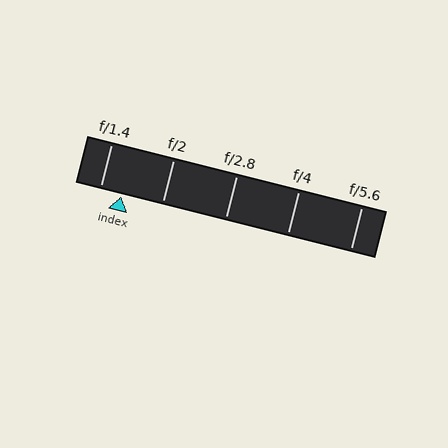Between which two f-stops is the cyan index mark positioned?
The index mark is between f/1.4 and f/2.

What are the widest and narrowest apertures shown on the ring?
The widest aperture shown is f/1.4 and the narrowest is f/5.6.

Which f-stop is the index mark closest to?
The index mark is closest to f/1.4.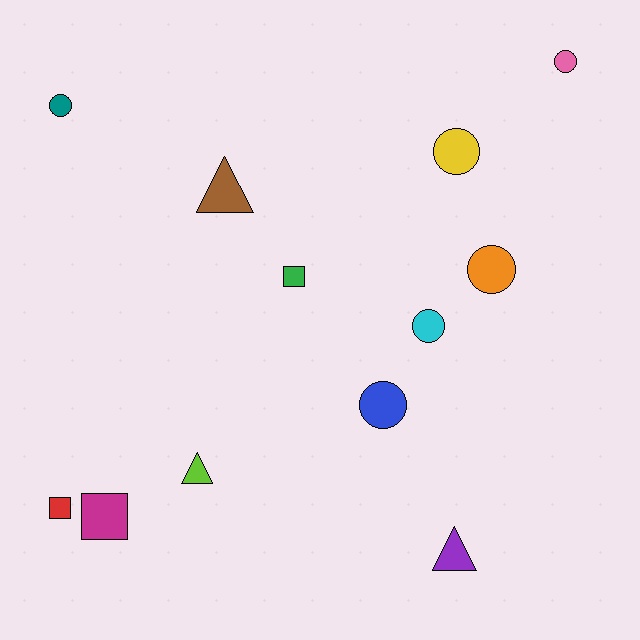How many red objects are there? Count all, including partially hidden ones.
There is 1 red object.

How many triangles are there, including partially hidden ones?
There are 3 triangles.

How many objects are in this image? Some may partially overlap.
There are 12 objects.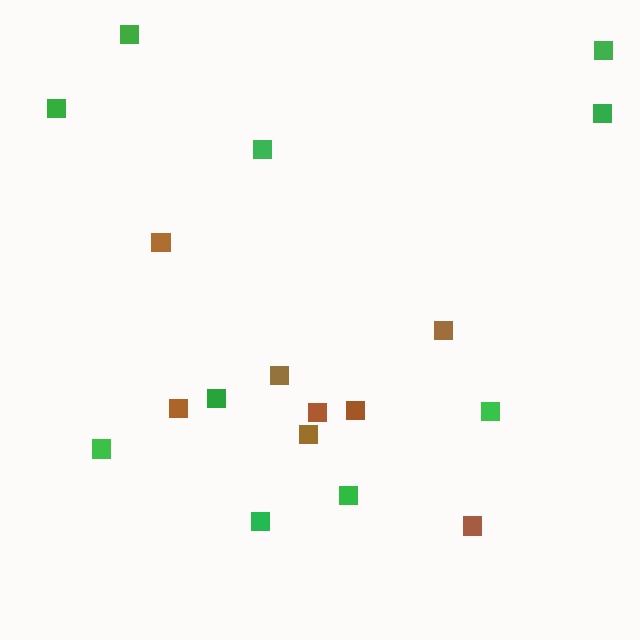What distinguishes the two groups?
There are 2 groups: one group of brown squares (8) and one group of green squares (10).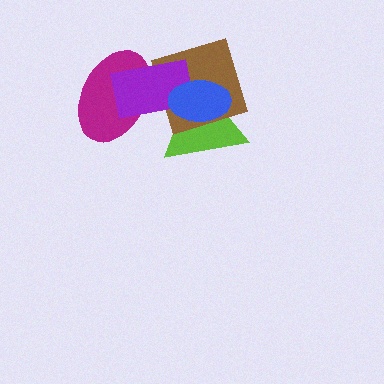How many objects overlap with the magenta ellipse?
1 object overlaps with the magenta ellipse.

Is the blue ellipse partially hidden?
No, no other shape covers it.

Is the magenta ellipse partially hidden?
Yes, it is partially covered by another shape.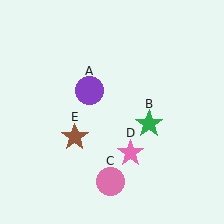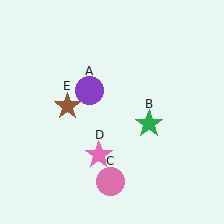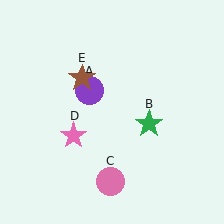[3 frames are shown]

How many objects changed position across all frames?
2 objects changed position: pink star (object D), brown star (object E).